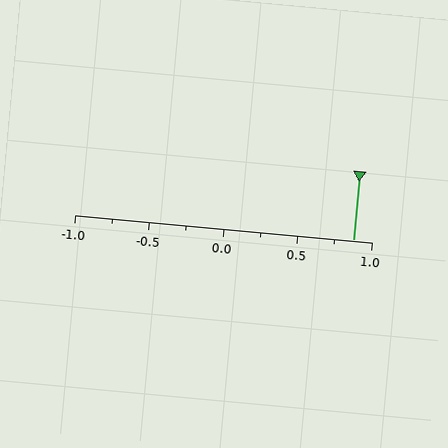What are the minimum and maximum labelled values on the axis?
The axis runs from -1.0 to 1.0.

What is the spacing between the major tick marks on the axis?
The major ticks are spaced 0.5 apart.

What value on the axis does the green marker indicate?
The marker indicates approximately 0.88.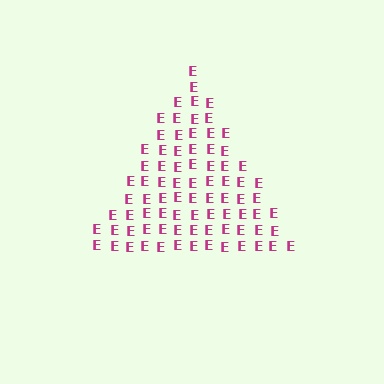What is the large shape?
The large shape is a triangle.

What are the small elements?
The small elements are letter E's.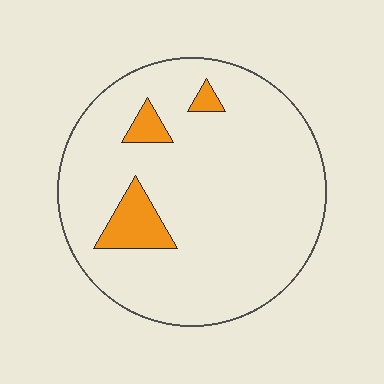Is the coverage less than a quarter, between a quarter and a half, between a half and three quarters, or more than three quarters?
Less than a quarter.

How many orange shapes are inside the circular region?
3.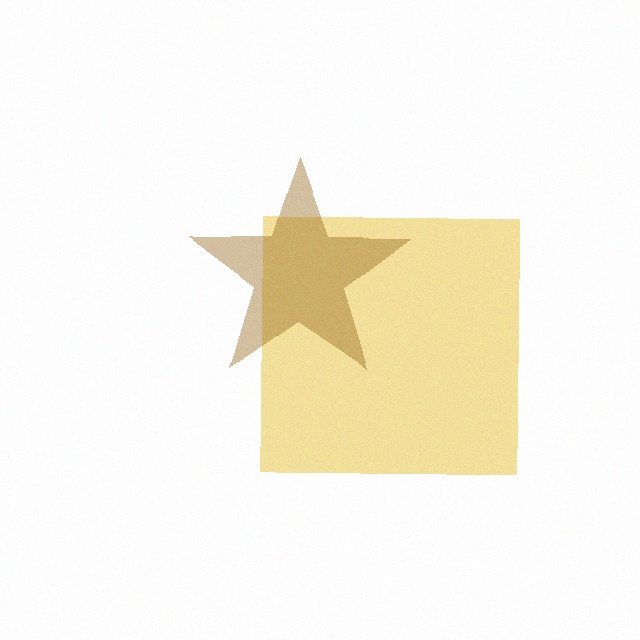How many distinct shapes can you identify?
There are 2 distinct shapes: a yellow square, a brown star.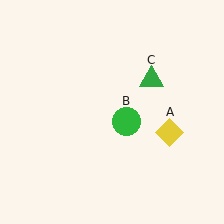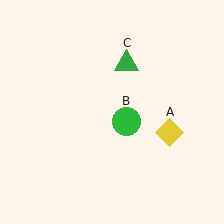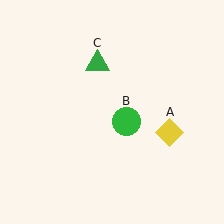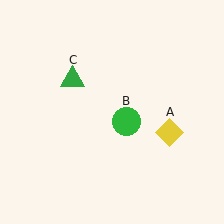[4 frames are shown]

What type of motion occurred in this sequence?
The green triangle (object C) rotated counterclockwise around the center of the scene.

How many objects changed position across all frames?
1 object changed position: green triangle (object C).